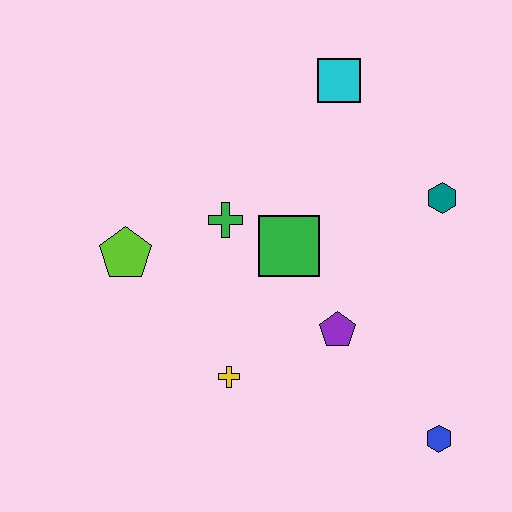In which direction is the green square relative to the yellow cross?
The green square is above the yellow cross.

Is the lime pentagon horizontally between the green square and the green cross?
No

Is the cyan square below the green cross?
No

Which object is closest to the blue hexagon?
The purple pentagon is closest to the blue hexagon.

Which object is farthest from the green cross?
The blue hexagon is farthest from the green cross.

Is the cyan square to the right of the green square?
Yes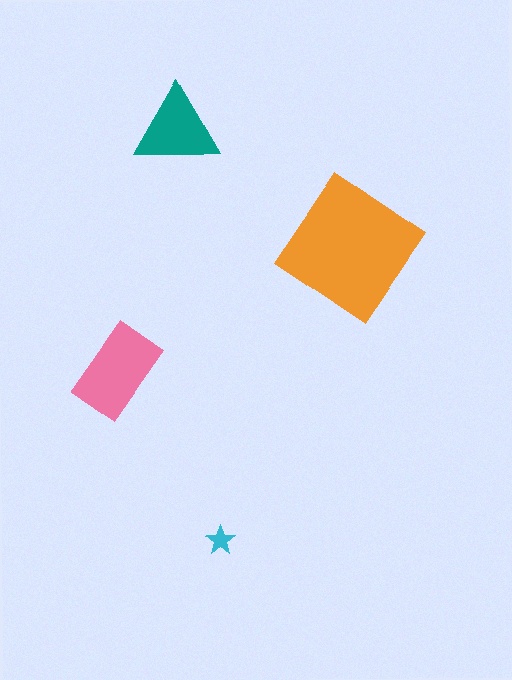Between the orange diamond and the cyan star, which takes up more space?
The orange diamond.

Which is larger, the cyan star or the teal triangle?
The teal triangle.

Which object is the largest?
The orange diamond.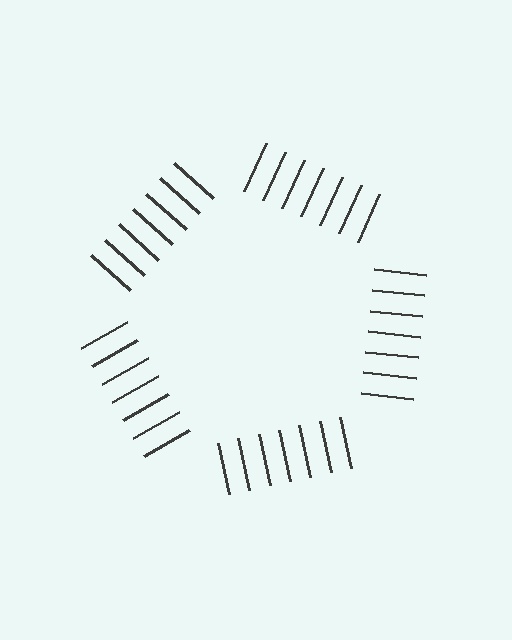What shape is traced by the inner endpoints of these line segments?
An illusory pentagon — the line segments terminate on its edges but no continuous stroke is drawn.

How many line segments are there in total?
35 — 7 along each of the 5 edges.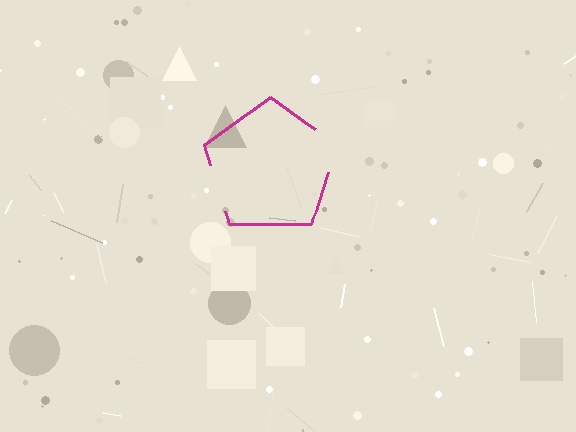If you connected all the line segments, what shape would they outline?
They would outline a pentagon.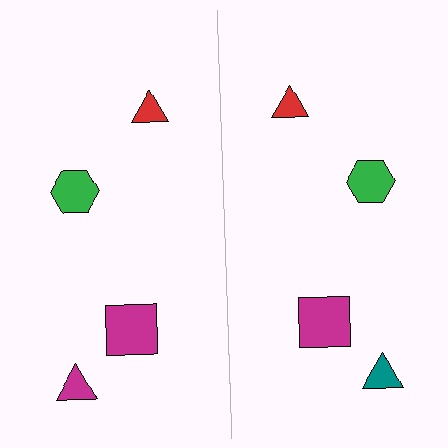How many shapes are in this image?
There are 8 shapes in this image.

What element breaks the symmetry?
The teal triangle on the right side breaks the symmetry — its mirror counterpart is magenta.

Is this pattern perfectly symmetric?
No, the pattern is not perfectly symmetric. The teal triangle on the right side breaks the symmetry — its mirror counterpart is magenta.